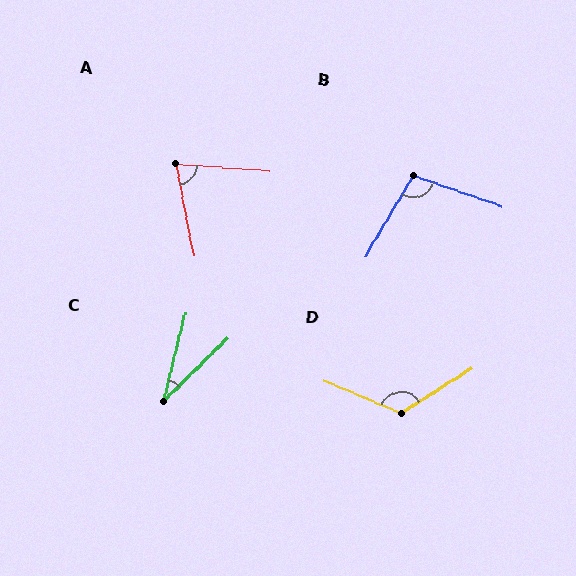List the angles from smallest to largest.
C (32°), A (75°), B (101°), D (125°).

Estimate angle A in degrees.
Approximately 75 degrees.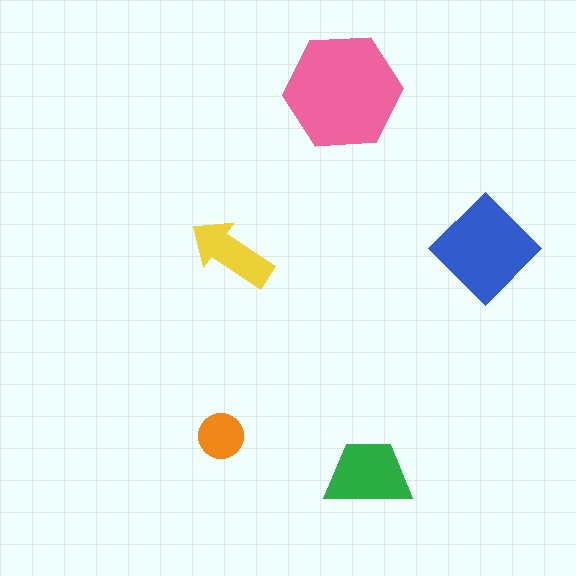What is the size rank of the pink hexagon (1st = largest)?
1st.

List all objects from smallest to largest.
The orange circle, the yellow arrow, the green trapezoid, the blue diamond, the pink hexagon.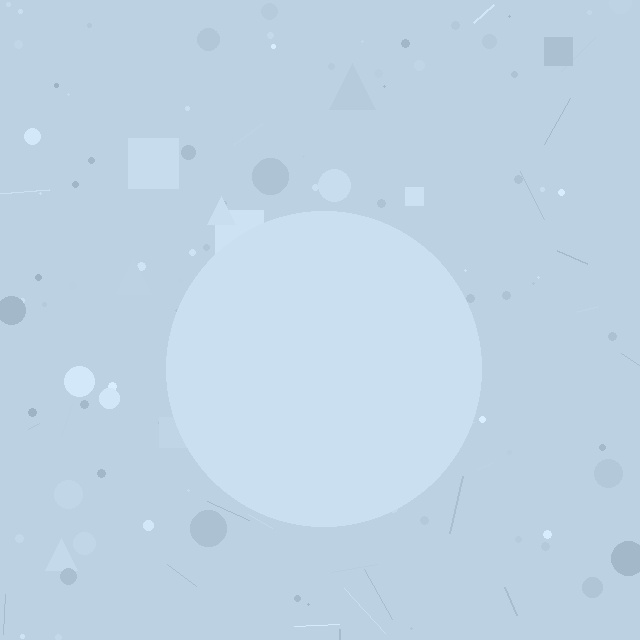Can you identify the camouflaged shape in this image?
The camouflaged shape is a circle.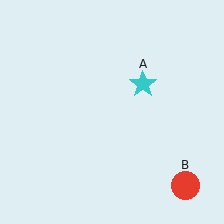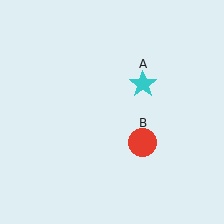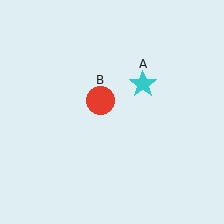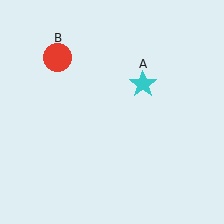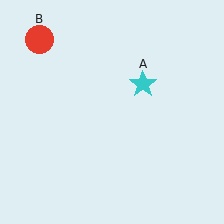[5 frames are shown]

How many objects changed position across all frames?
1 object changed position: red circle (object B).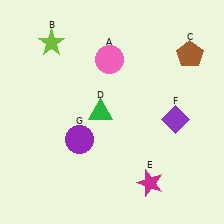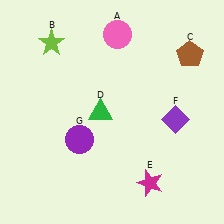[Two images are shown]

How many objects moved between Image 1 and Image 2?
1 object moved between the two images.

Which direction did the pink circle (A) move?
The pink circle (A) moved up.